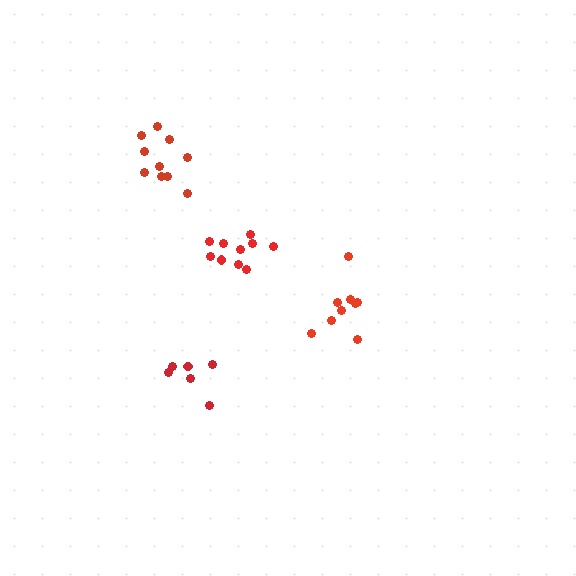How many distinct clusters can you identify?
There are 4 distinct clusters.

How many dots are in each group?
Group 1: 10 dots, Group 2: 6 dots, Group 3: 10 dots, Group 4: 9 dots (35 total).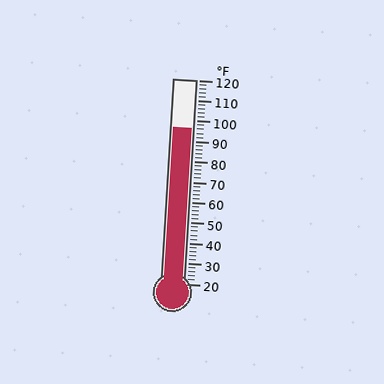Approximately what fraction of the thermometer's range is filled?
The thermometer is filled to approximately 75% of its range.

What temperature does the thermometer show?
The thermometer shows approximately 96°F.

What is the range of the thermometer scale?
The thermometer scale ranges from 20°F to 120°F.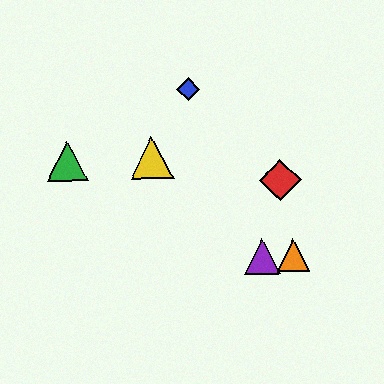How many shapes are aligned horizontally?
2 shapes (the purple triangle, the orange triangle) are aligned horizontally.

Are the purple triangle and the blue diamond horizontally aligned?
No, the purple triangle is at y≈256 and the blue diamond is at y≈89.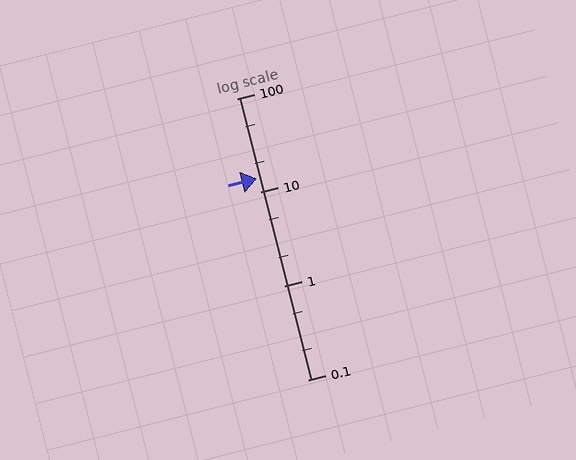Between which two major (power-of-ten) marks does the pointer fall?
The pointer is between 10 and 100.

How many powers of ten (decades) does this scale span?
The scale spans 3 decades, from 0.1 to 100.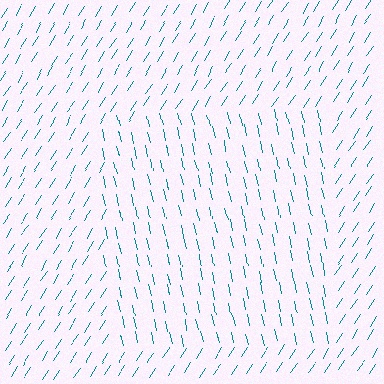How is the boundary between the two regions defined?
The boundary is defined purely by a change in line orientation (approximately 45 degrees difference). All lines are the same color and thickness.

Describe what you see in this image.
The image is filled with small teal line segments. A rectangle region in the image has lines oriented differently from the surrounding lines, creating a visible texture boundary.